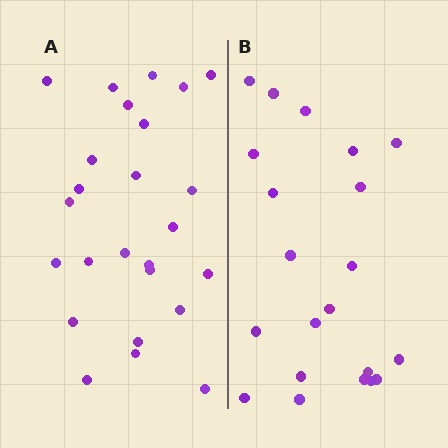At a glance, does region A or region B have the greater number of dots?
Region A (the left region) has more dots.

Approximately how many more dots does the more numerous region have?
Region A has about 4 more dots than region B.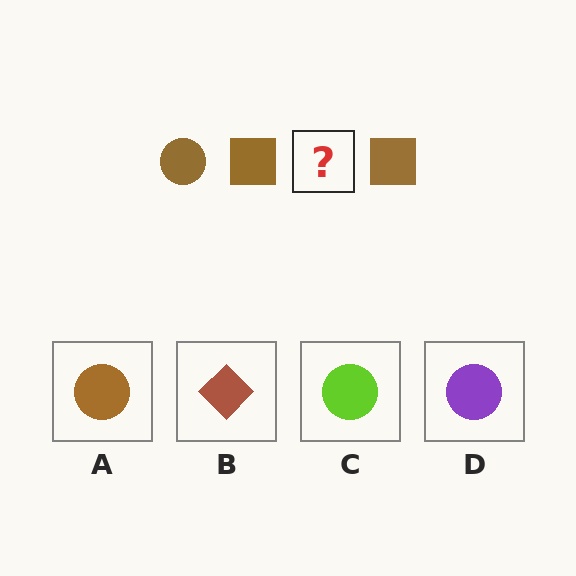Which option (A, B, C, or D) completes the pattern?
A.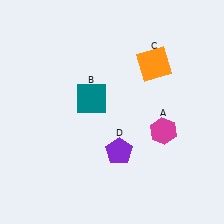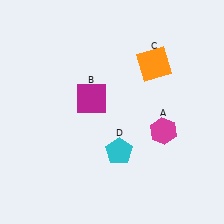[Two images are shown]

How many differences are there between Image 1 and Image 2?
There are 2 differences between the two images.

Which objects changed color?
B changed from teal to magenta. D changed from purple to cyan.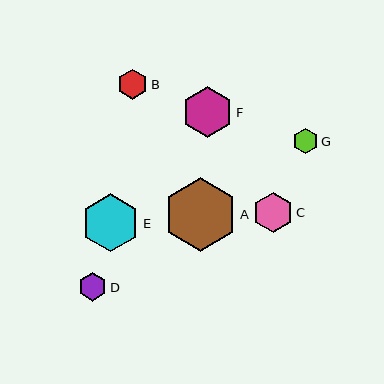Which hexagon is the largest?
Hexagon A is the largest with a size of approximately 74 pixels.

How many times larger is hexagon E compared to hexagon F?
Hexagon E is approximately 1.1 times the size of hexagon F.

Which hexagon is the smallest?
Hexagon G is the smallest with a size of approximately 26 pixels.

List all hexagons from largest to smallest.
From largest to smallest: A, E, F, C, B, D, G.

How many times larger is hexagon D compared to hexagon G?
Hexagon D is approximately 1.1 times the size of hexagon G.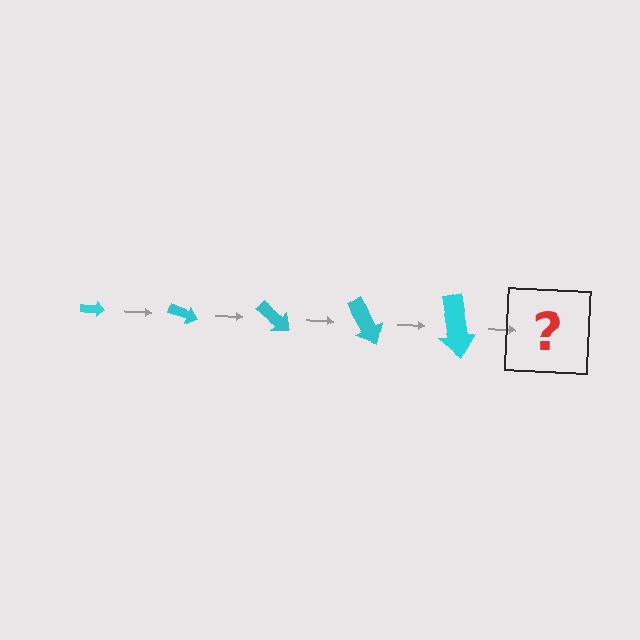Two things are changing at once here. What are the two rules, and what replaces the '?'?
The two rules are that the arrow grows larger each step and it rotates 20 degrees each step. The '?' should be an arrow, larger than the previous one and rotated 100 degrees from the start.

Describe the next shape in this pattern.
It should be an arrow, larger than the previous one and rotated 100 degrees from the start.